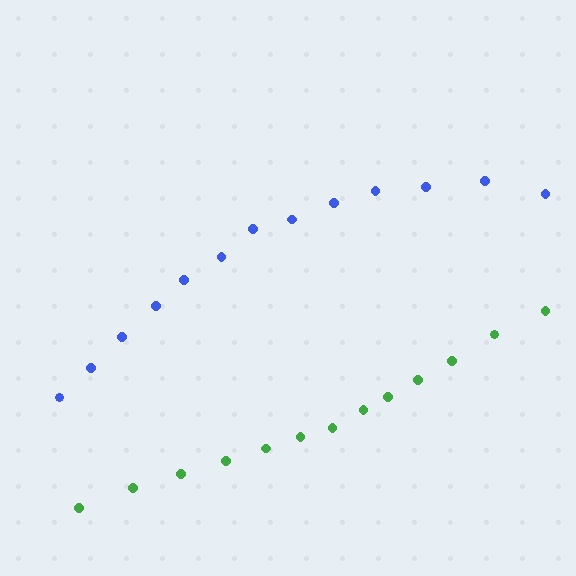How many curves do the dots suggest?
There are 2 distinct paths.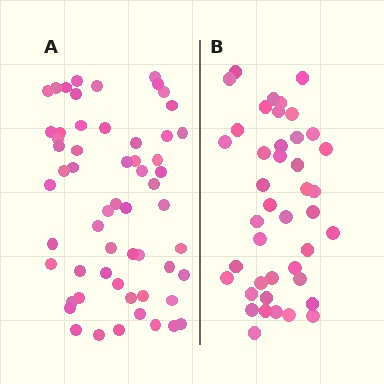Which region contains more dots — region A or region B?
Region A (the left region) has more dots.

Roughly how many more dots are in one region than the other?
Region A has approximately 15 more dots than region B.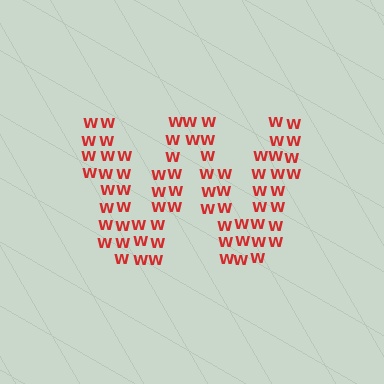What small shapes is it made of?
It is made of small letter W's.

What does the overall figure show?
The overall figure shows the letter W.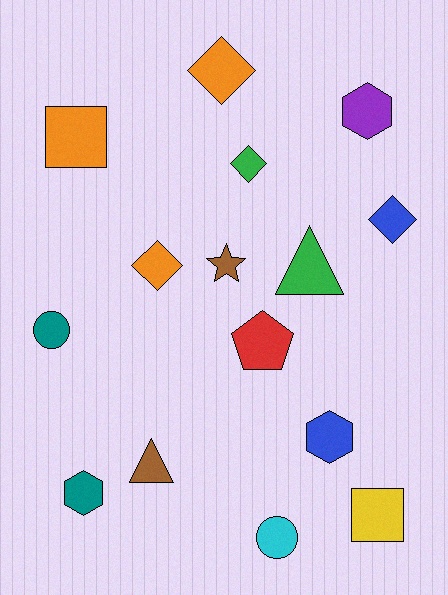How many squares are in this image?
There are 2 squares.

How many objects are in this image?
There are 15 objects.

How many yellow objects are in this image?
There is 1 yellow object.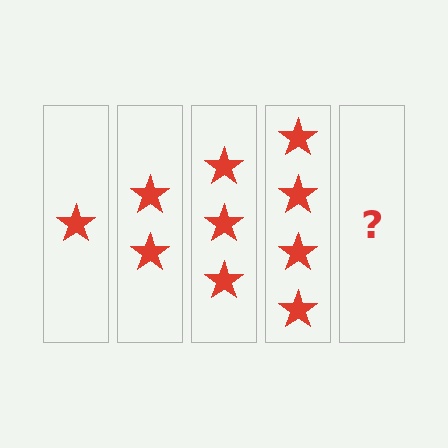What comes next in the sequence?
The next element should be 5 stars.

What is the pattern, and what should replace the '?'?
The pattern is that each step adds one more star. The '?' should be 5 stars.